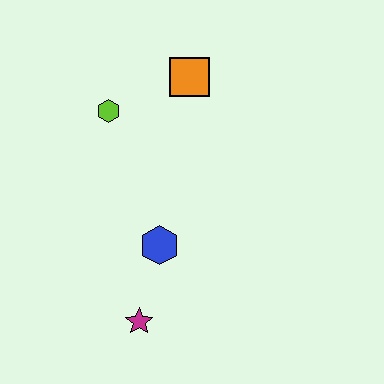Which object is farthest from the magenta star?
The orange square is farthest from the magenta star.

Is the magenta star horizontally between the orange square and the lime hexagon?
Yes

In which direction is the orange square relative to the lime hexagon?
The orange square is to the right of the lime hexagon.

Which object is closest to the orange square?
The lime hexagon is closest to the orange square.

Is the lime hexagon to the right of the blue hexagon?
No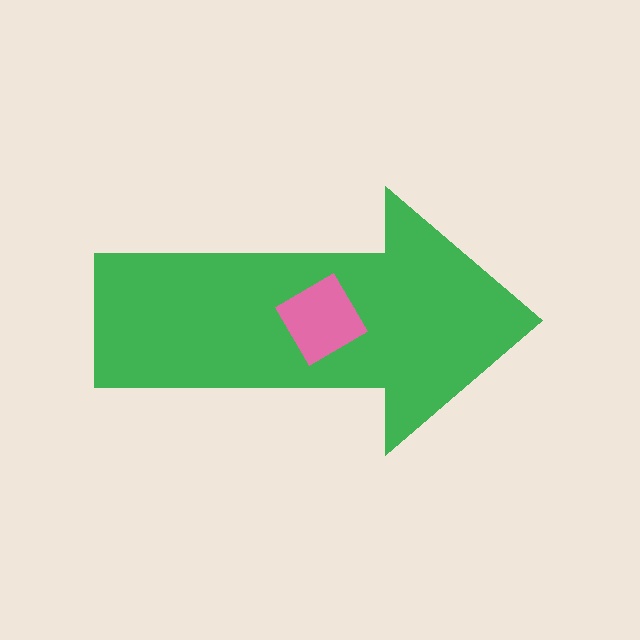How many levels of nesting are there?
2.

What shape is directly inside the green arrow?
The pink diamond.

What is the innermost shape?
The pink diamond.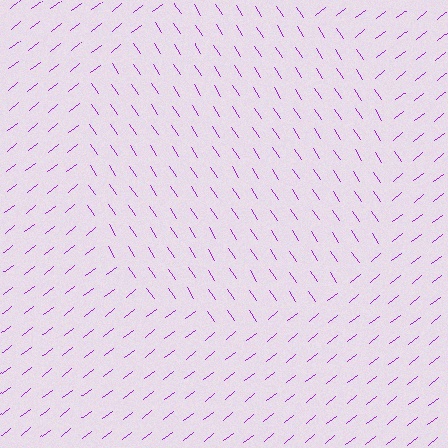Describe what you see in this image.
The image is filled with small purple line segments. A circle region in the image has lines oriented differently from the surrounding lines, creating a visible texture boundary.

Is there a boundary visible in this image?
Yes, there is a texture boundary formed by a change in line orientation.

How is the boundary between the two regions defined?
The boundary is defined purely by a change in line orientation (approximately 85 degrees difference). All lines are the same color and thickness.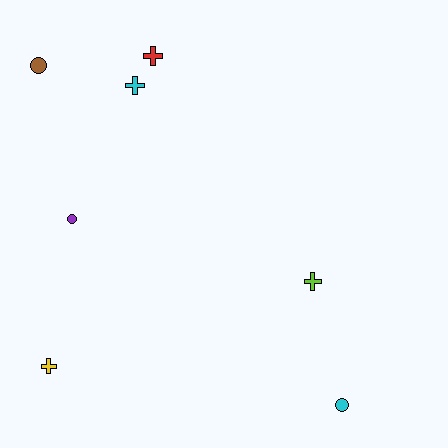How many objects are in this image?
There are 7 objects.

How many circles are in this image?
There are 3 circles.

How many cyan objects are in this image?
There are 2 cyan objects.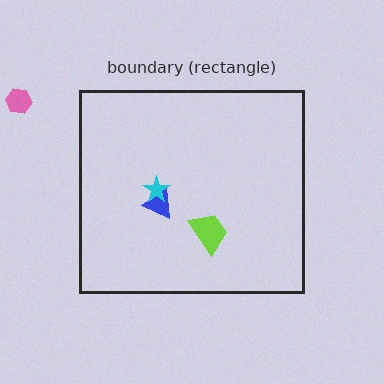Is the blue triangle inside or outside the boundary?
Inside.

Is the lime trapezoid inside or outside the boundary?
Inside.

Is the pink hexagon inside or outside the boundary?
Outside.